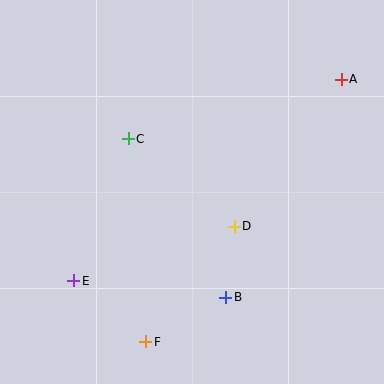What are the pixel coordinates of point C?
Point C is at (128, 139).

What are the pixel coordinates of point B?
Point B is at (226, 297).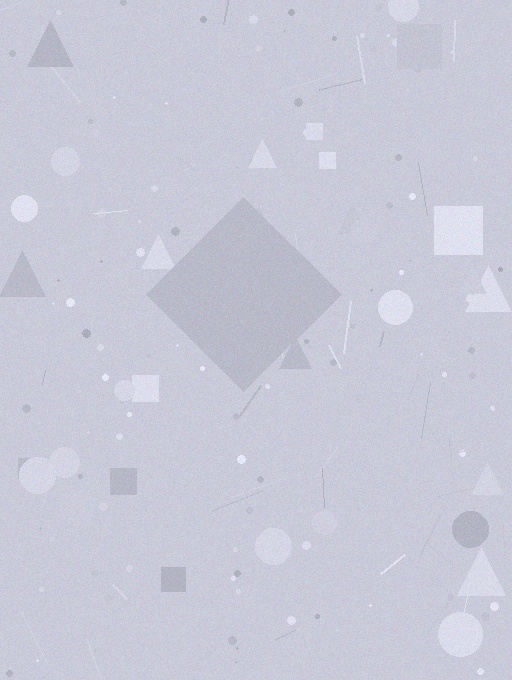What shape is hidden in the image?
A diamond is hidden in the image.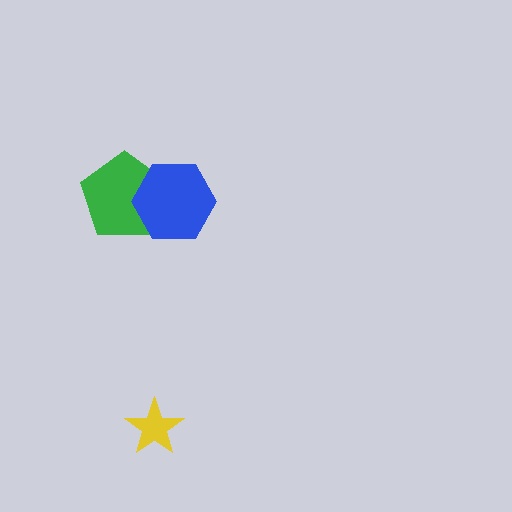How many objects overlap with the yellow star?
0 objects overlap with the yellow star.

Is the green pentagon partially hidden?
Yes, it is partially covered by another shape.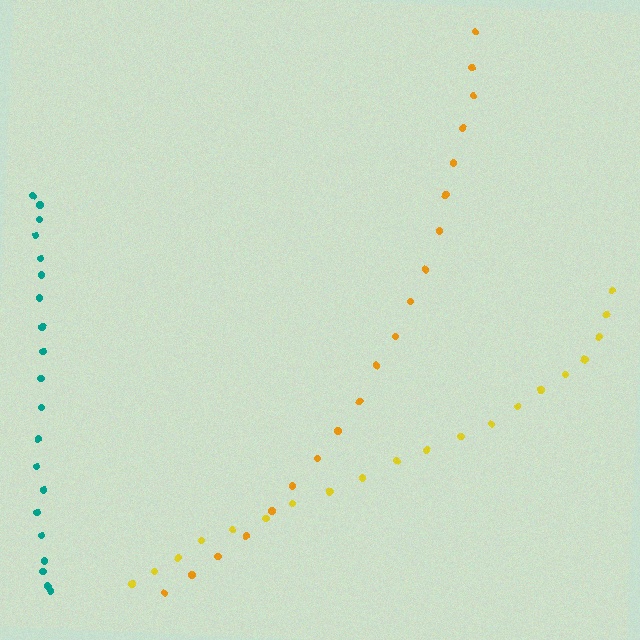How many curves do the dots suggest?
There are 3 distinct paths.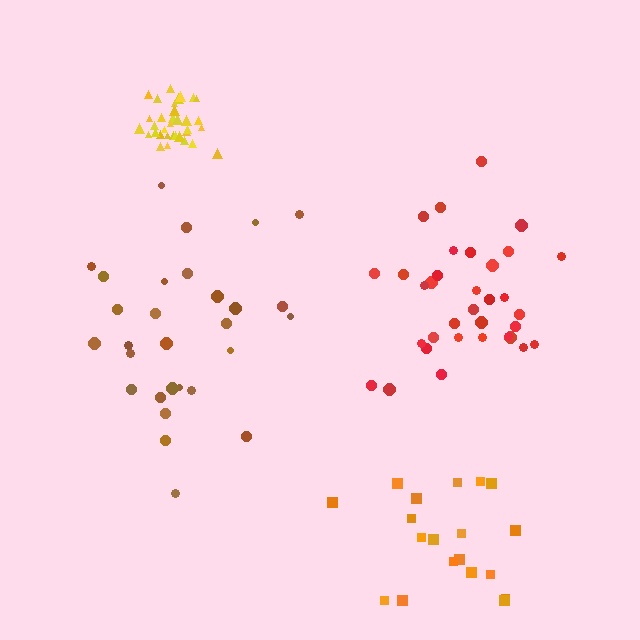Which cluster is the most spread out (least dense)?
Brown.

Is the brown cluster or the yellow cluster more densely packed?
Yellow.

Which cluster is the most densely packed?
Yellow.